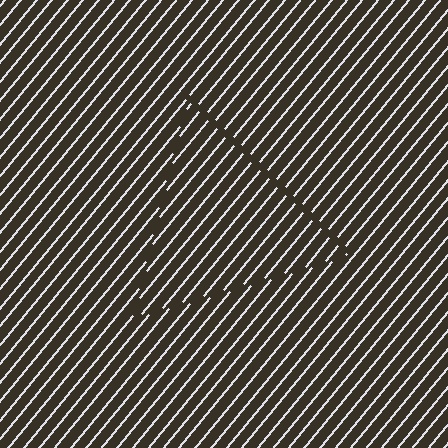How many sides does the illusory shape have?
3 sides — the line-ends trace a triangle.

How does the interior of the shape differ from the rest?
The interior of the shape contains the same grating, shifted by half a period — the contour is defined by the phase discontinuity where line-ends from the inner and outer gratings abut.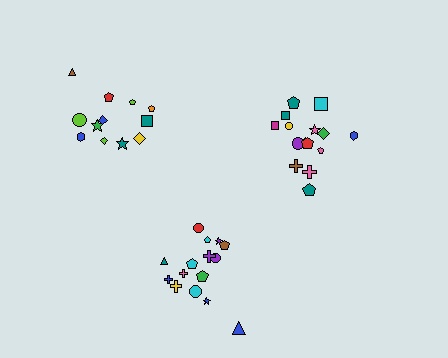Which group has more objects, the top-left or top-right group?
The top-right group.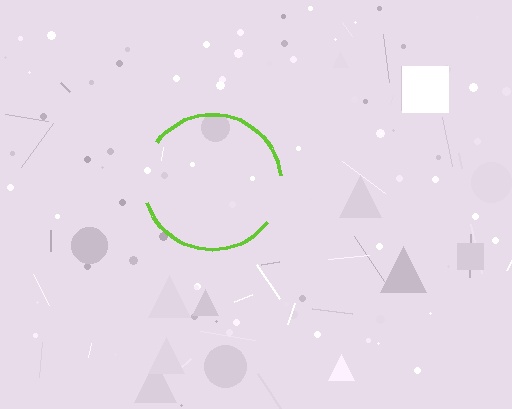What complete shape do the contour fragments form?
The contour fragments form a circle.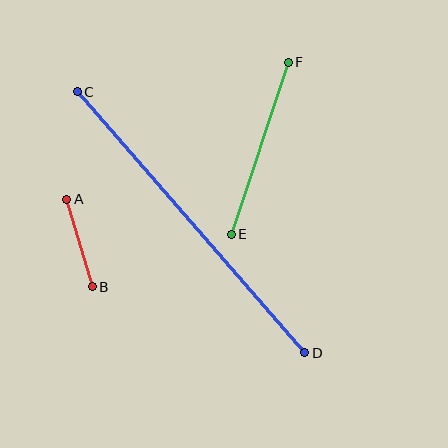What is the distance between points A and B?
The distance is approximately 91 pixels.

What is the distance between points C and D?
The distance is approximately 346 pixels.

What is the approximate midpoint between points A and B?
The midpoint is at approximately (80, 243) pixels.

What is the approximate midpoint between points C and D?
The midpoint is at approximately (191, 222) pixels.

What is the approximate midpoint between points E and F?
The midpoint is at approximately (260, 148) pixels.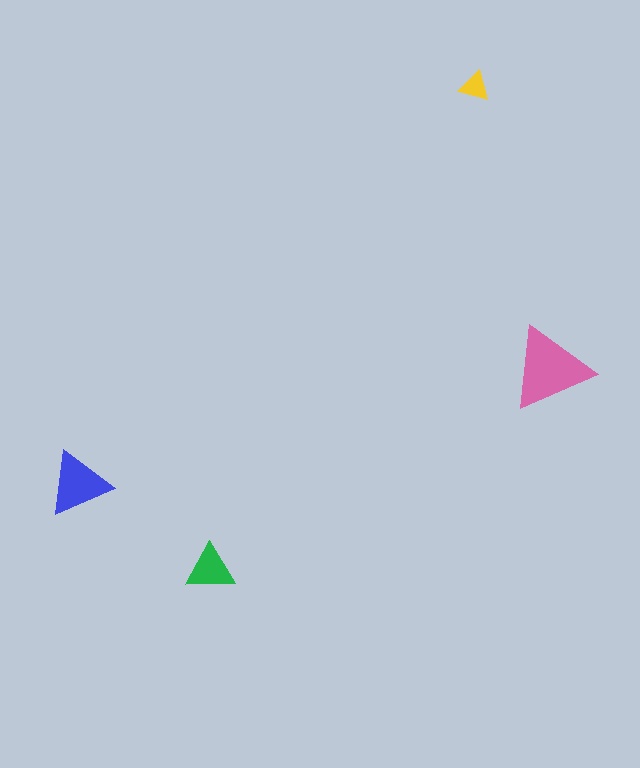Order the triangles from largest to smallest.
the pink one, the blue one, the green one, the yellow one.